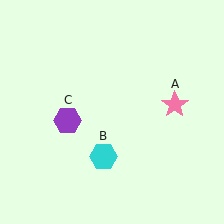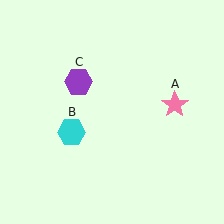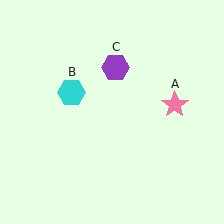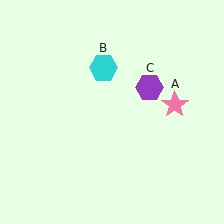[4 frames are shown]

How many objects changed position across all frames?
2 objects changed position: cyan hexagon (object B), purple hexagon (object C).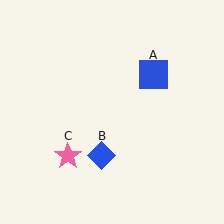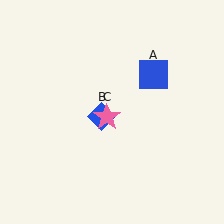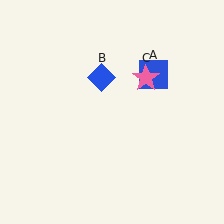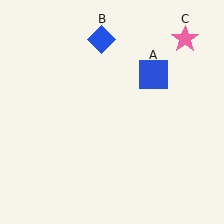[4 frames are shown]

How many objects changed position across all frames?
2 objects changed position: blue diamond (object B), pink star (object C).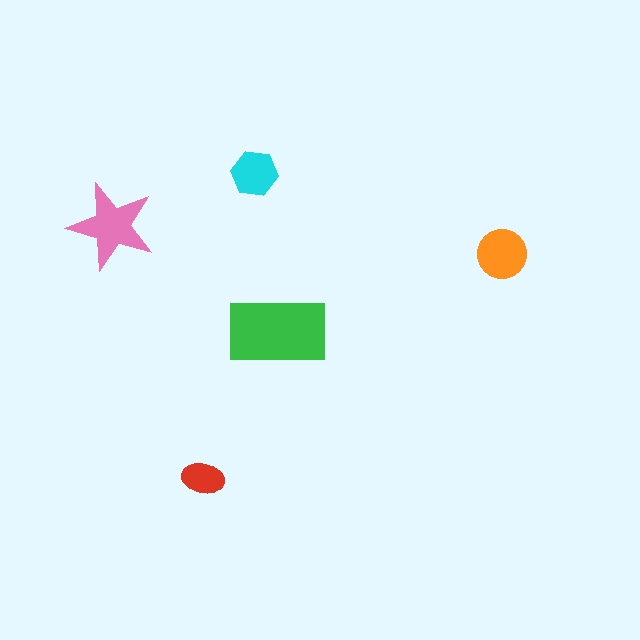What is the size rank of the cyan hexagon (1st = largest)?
4th.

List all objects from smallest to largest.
The red ellipse, the cyan hexagon, the orange circle, the pink star, the green rectangle.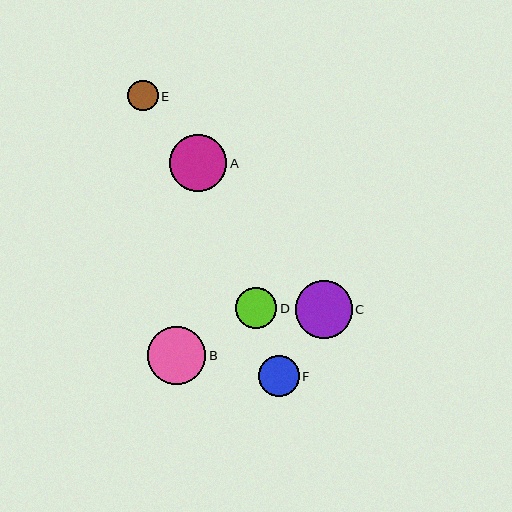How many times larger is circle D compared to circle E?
Circle D is approximately 1.3 times the size of circle E.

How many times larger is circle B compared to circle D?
Circle B is approximately 1.4 times the size of circle D.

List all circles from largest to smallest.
From largest to smallest: B, C, A, F, D, E.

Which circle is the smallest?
Circle E is the smallest with a size of approximately 30 pixels.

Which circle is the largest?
Circle B is the largest with a size of approximately 58 pixels.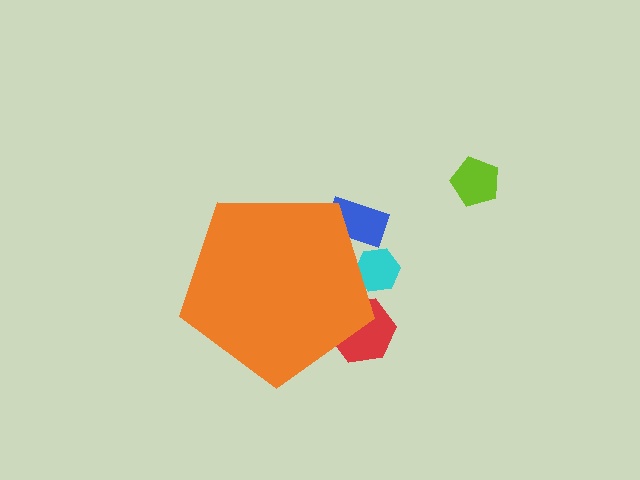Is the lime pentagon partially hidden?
No, the lime pentagon is fully visible.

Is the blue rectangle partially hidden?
Yes, the blue rectangle is partially hidden behind the orange pentagon.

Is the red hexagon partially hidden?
Yes, the red hexagon is partially hidden behind the orange pentagon.